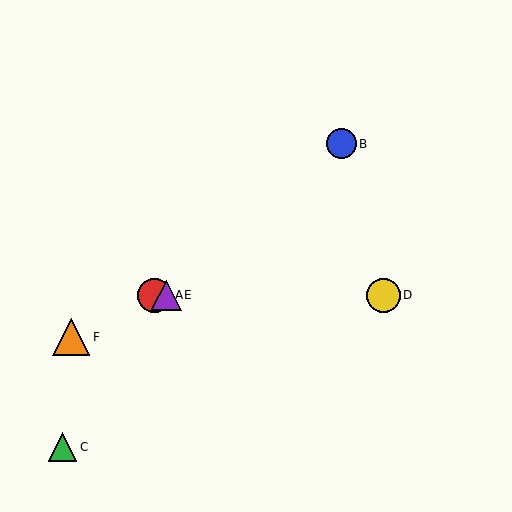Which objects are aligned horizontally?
Objects A, D, E are aligned horizontally.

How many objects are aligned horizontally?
3 objects (A, D, E) are aligned horizontally.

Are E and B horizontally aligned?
No, E is at y≈295 and B is at y≈144.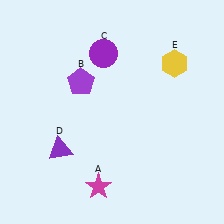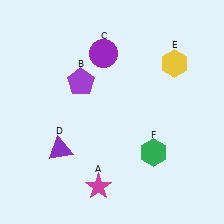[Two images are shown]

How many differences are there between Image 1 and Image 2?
There is 1 difference between the two images.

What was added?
A green hexagon (F) was added in Image 2.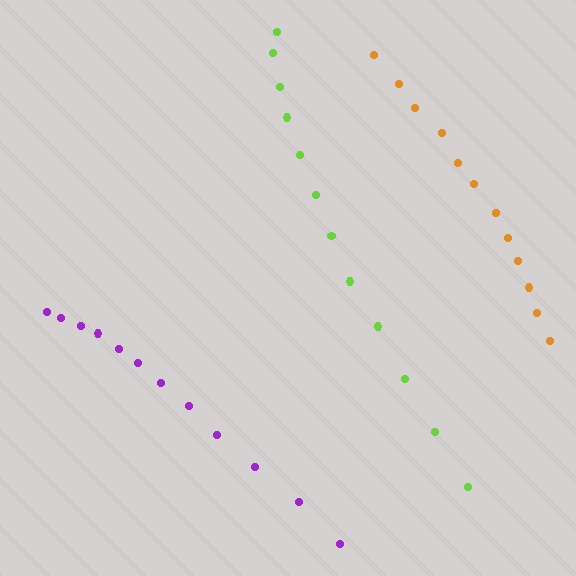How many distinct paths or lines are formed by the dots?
There are 3 distinct paths.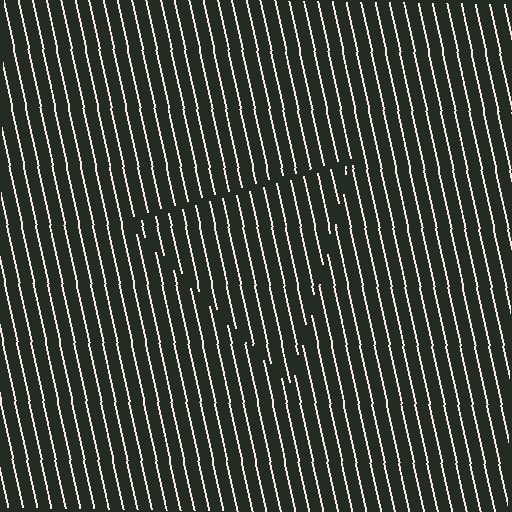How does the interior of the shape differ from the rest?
The interior of the shape contains the same grating, shifted by half a period — the contour is defined by the phase discontinuity where line-ends from the inner and outer gratings abut.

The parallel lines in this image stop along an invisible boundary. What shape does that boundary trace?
An illusory triangle. The interior of the shape contains the same grating, shifted by half a period — the contour is defined by the phase discontinuity where line-ends from the inner and outer gratings abut.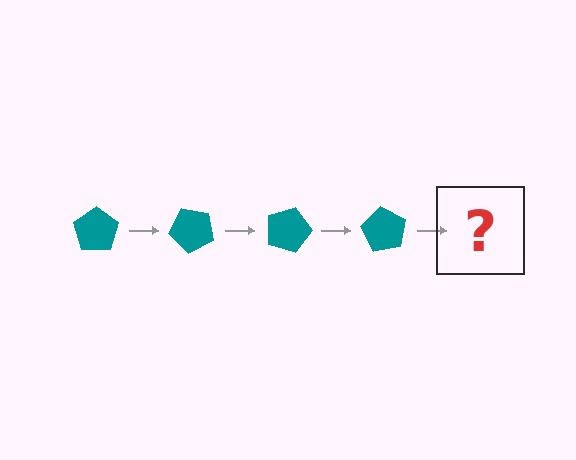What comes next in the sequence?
The next element should be a teal pentagon rotated 180 degrees.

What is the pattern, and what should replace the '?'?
The pattern is that the pentagon rotates 45 degrees each step. The '?' should be a teal pentagon rotated 180 degrees.